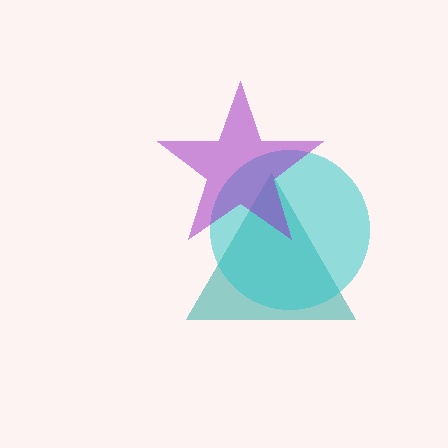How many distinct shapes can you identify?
There are 3 distinct shapes: a teal triangle, a cyan circle, a purple star.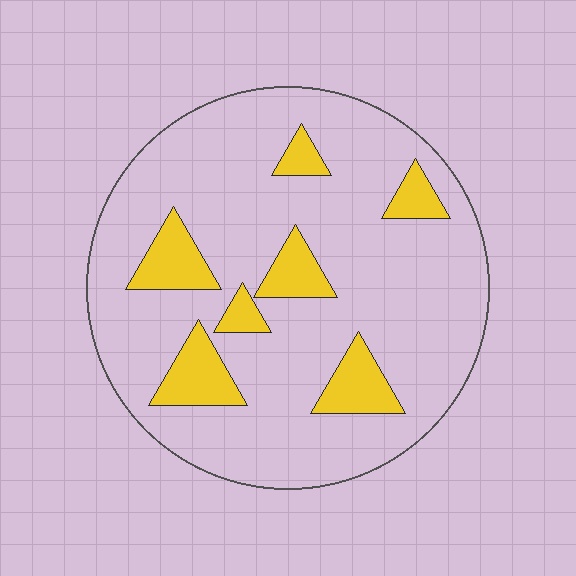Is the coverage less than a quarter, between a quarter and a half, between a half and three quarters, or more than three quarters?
Less than a quarter.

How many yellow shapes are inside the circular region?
7.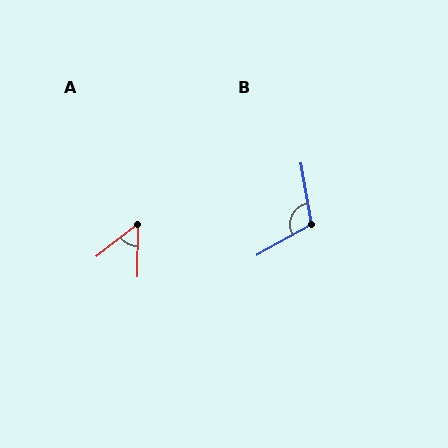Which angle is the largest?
B, at approximately 109 degrees.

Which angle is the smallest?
A, at approximately 51 degrees.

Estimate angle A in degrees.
Approximately 51 degrees.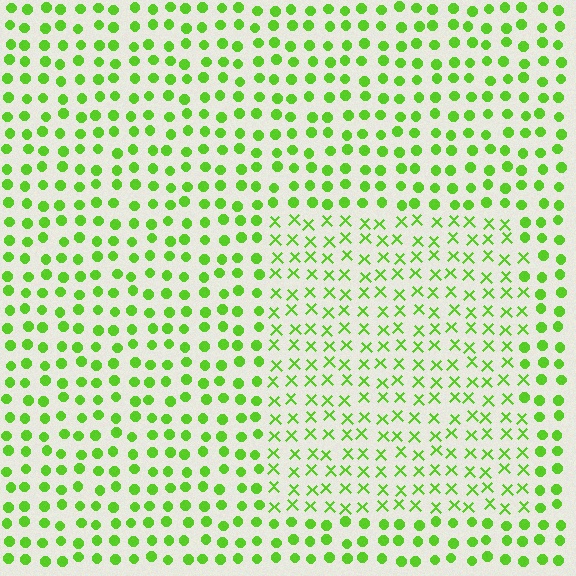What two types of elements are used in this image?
The image uses X marks inside the rectangle region and circles outside it.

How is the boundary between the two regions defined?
The boundary is defined by a change in element shape: X marks inside vs. circles outside. All elements share the same color and spacing.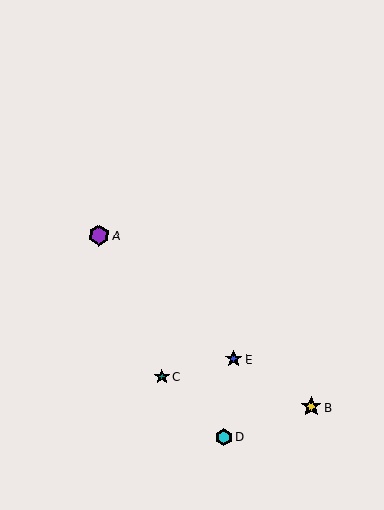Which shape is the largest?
The purple hexagon (labeled A) is the largest.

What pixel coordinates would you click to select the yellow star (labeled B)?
Click at (311, 407) to select the yellow star B.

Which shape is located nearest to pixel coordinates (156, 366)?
The teal star (labeled C) at (162, 377) is nearest to that location.